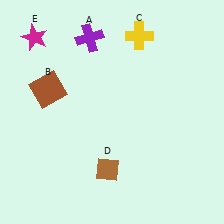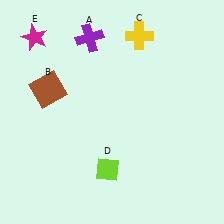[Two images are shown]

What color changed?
The diamond (D) changed from brown in Image 1 to lime in Image 2.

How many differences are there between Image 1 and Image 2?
There is 1 difference between the two images.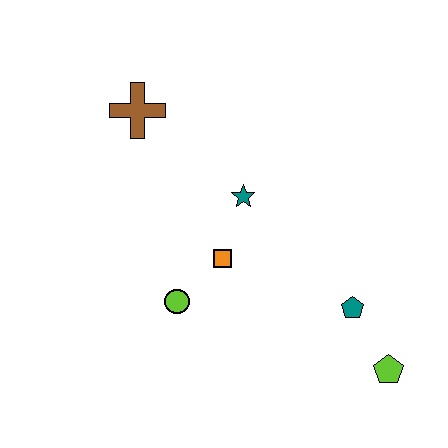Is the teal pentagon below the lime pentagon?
No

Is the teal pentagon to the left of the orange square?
No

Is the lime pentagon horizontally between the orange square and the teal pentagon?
No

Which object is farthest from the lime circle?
The lime pentagon is farthest from the lime circle.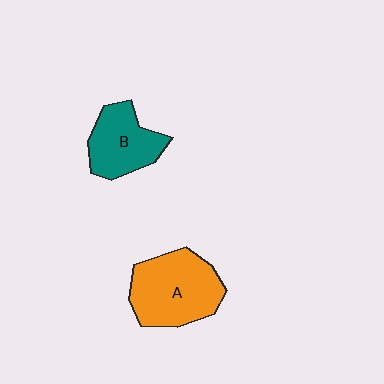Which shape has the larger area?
Shape A (orange).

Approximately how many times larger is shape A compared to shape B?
Approximately 1.4 times.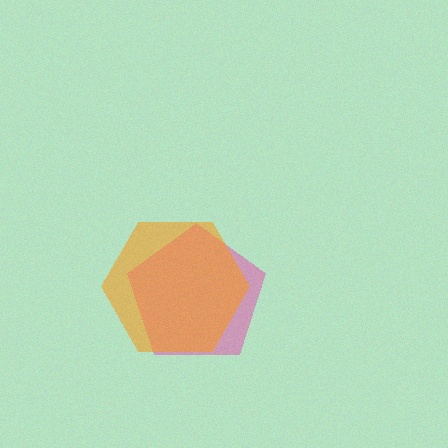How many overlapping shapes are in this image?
There are 2 overlapping shapes in the image.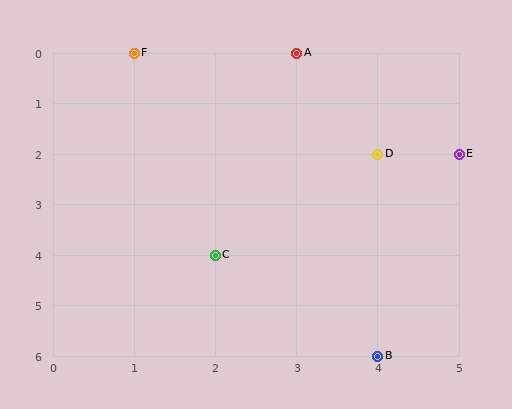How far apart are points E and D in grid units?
Points E and D are 1 column apart.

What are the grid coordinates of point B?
Point B is at grid coordinates (4, 6).